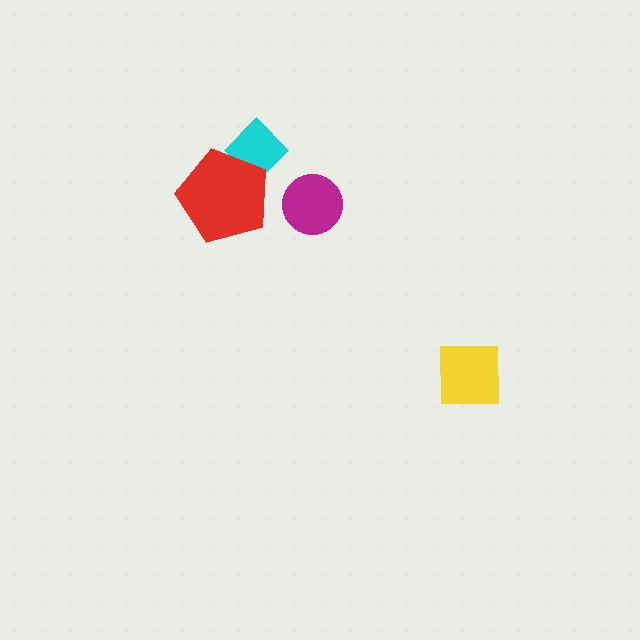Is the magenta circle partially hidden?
No, no other shape covers it.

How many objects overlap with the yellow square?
0 objects overlap with the yellow square.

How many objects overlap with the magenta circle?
0 objects overlap with the magenta circle.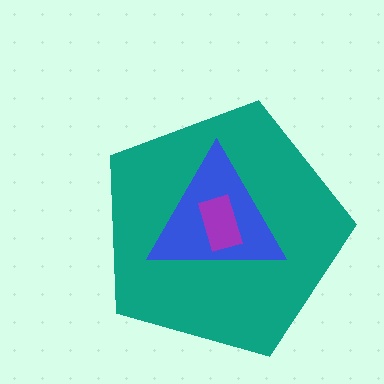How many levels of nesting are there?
3.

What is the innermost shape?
The purple rectangle.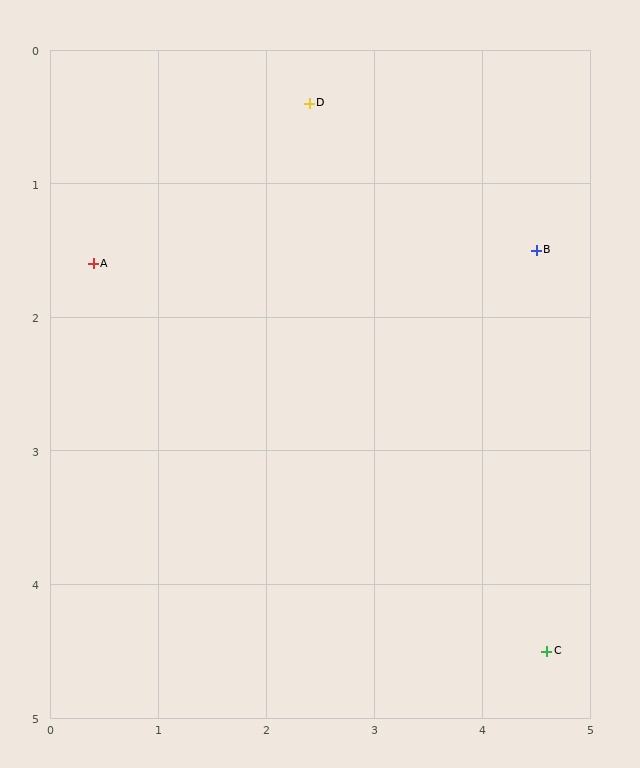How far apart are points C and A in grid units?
Points C and A are about 5.1 grid units apart.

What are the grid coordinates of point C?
Point C is at approximately (4.6, 4.5).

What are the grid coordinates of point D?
Point D is at approximately (2.4, 0.4).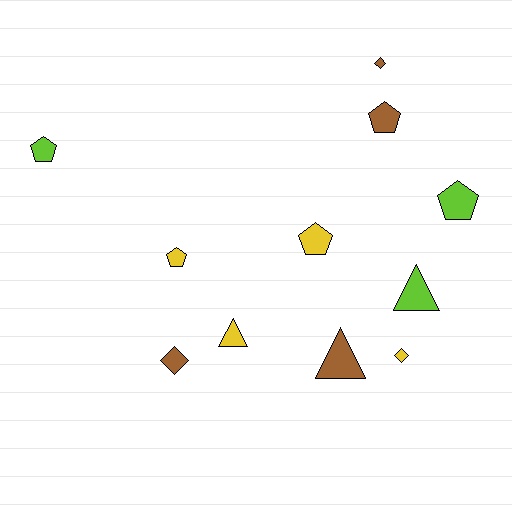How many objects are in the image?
There are 11 objects.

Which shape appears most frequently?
Pentagon, with 5 objects.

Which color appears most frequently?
Yellow, with 4 objects.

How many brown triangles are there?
There is 1 brown triangle.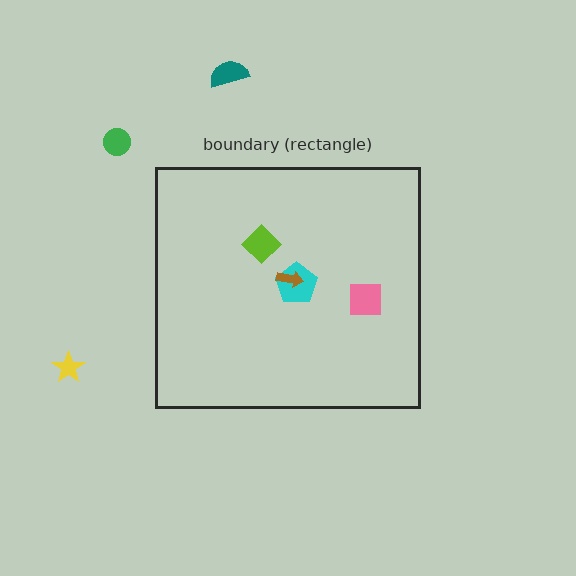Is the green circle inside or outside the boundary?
Outside.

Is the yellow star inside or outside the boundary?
Outside.